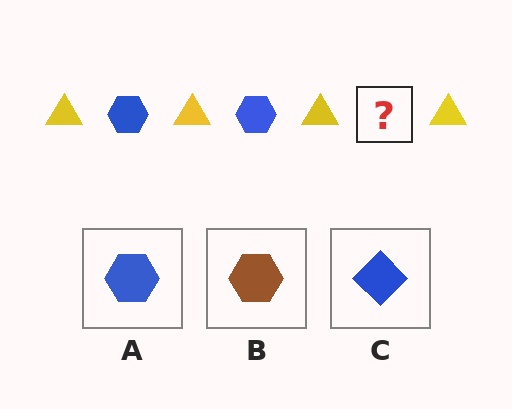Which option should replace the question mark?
Option A.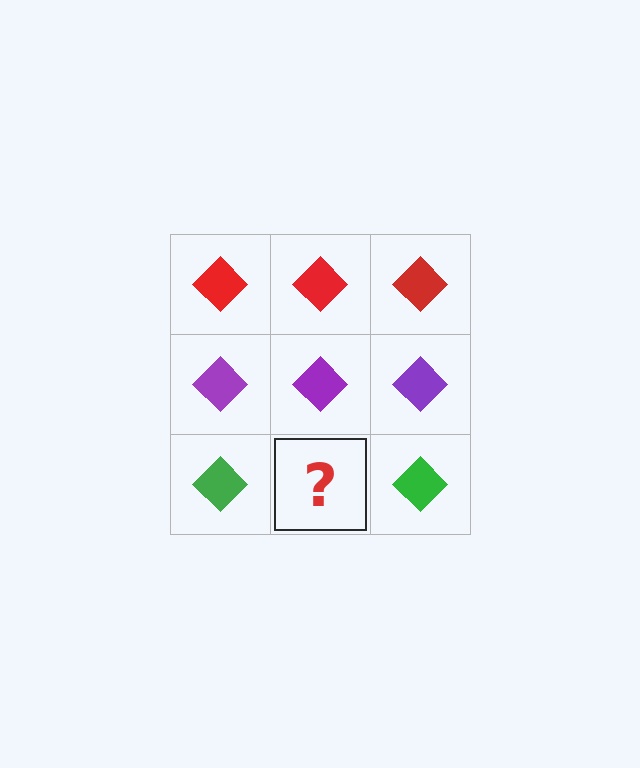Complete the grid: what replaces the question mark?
The question mark should be replaced with a green diamond.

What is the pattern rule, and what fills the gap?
The rule is that each row has a consistent color. The gap should be filled with a green diamond.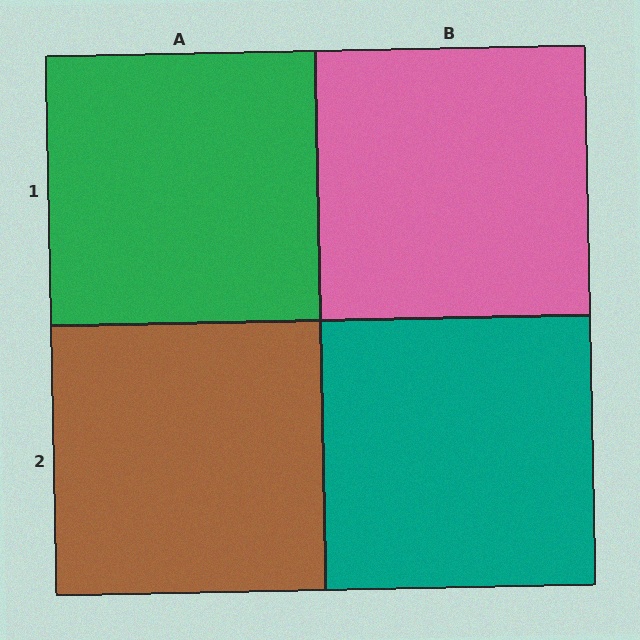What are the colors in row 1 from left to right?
Green, pink.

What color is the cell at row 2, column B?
Teal.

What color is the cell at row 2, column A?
Brown.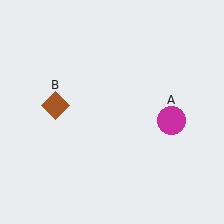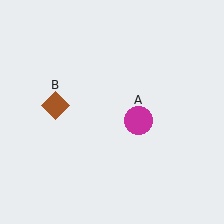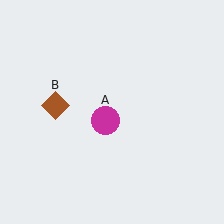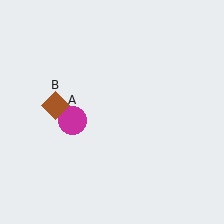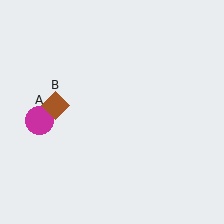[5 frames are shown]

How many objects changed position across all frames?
1 object changed position: magenta circle (object A).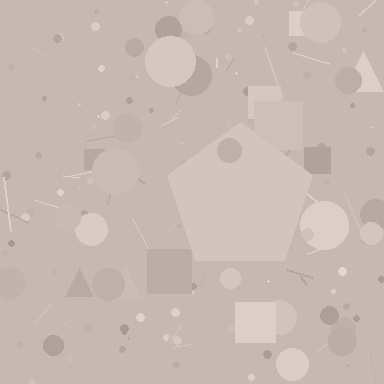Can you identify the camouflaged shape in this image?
The camouflaged shape is a pentagon.